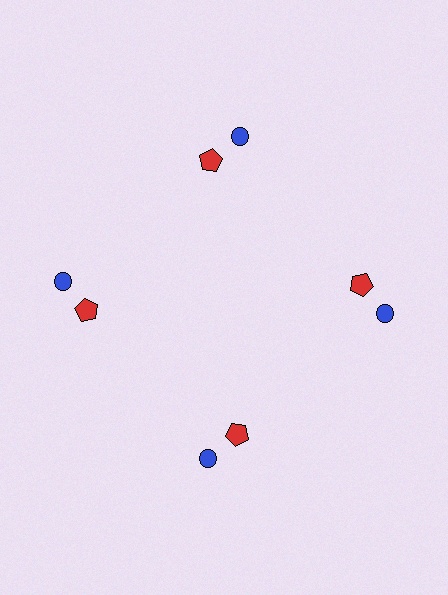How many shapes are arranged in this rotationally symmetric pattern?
There are 8 shapes, arranged in 4 groups of 2.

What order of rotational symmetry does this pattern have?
This pattern has 4-fold rotational symmetry.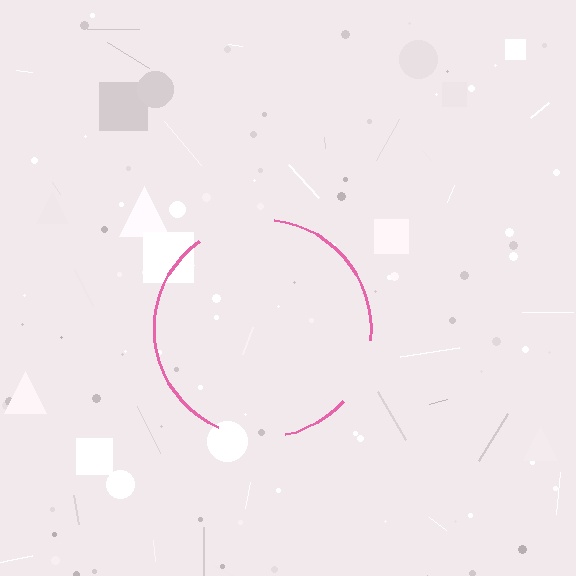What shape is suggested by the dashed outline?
The dashed outline suggests a circle.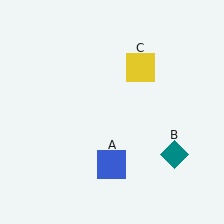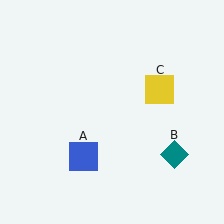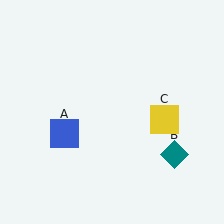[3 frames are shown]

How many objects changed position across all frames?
2 objects changed position: blue square (object A), yellow square (object C).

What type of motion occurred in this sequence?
The blue square (object A), yellow square (object C) rotated clockwise around the center of the scene.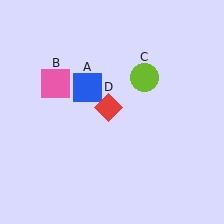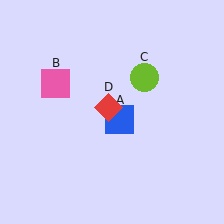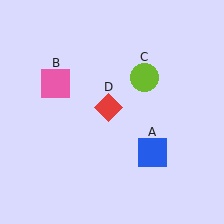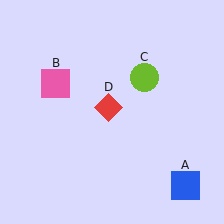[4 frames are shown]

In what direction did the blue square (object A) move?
The blue square (object A) moved down and to the right.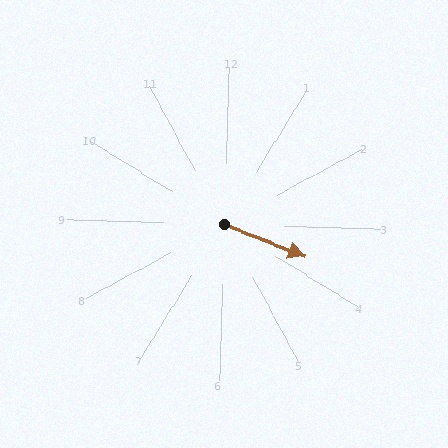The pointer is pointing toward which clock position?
Roughly 4 o'clock.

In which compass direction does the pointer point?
East.